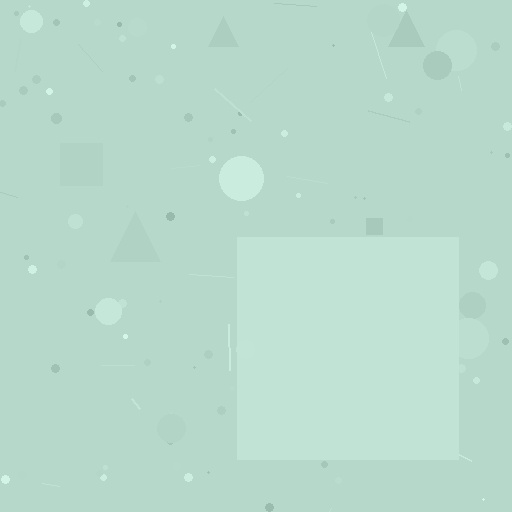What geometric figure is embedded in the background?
A square is embedded in the background.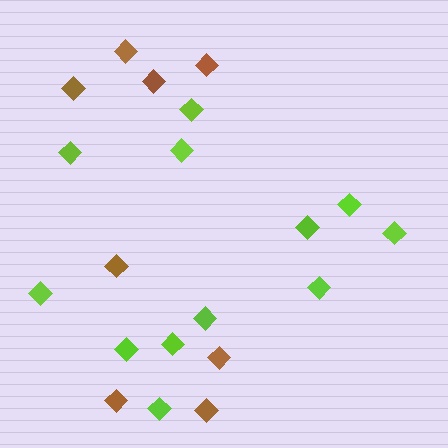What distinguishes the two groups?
There are 2 groups: one group of lime diamonds (12) and one group of brown diamonds (8).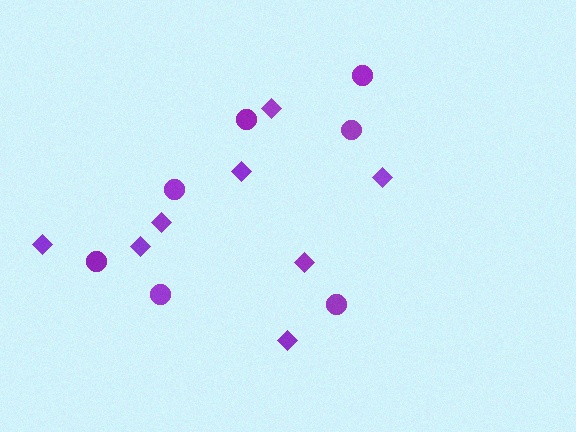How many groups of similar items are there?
There are 2 groups: one group of circles (7) and one group of diamonds (8).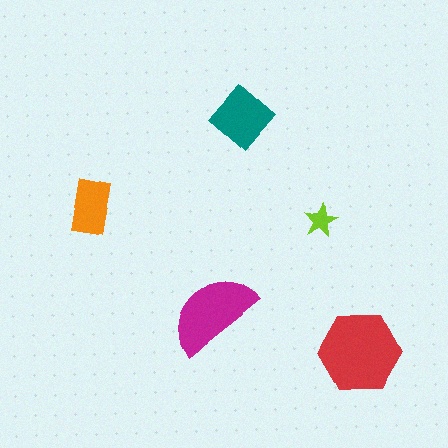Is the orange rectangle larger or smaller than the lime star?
Larger.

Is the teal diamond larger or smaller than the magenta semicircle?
Smaller.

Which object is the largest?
The red hexagon.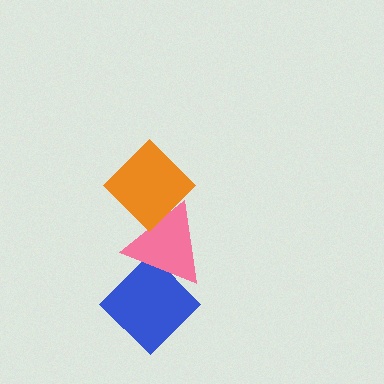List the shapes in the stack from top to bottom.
From top to bottom: the orange diamond, the pink triangle, the blue diamond.